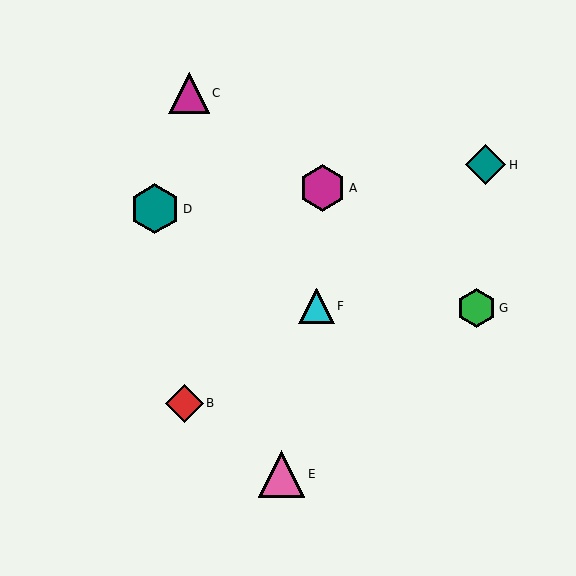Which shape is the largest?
The teal hexagon (labeled D) is the largest.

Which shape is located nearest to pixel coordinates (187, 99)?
The magenta triangle (labeled C) at (189, 93) is nearest to that location.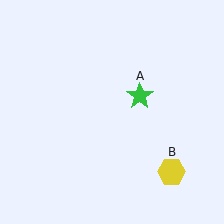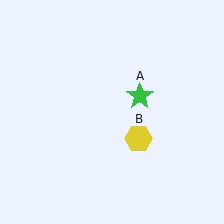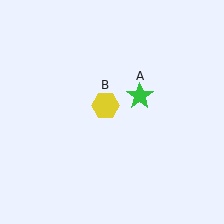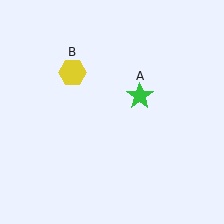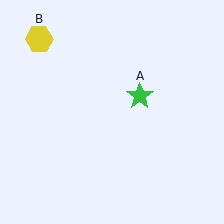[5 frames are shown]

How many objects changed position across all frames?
1 object changed position: yellow hexagon (object B).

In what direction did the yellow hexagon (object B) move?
The yellow hexagon (object B) moved up and to the left.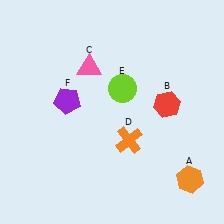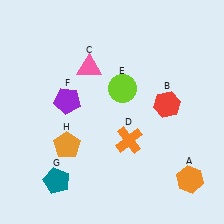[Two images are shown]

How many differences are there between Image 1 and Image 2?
There are 2 differences between the two images.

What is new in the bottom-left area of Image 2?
A teal pentagon (G) was added in the bottom-left area of Image 2.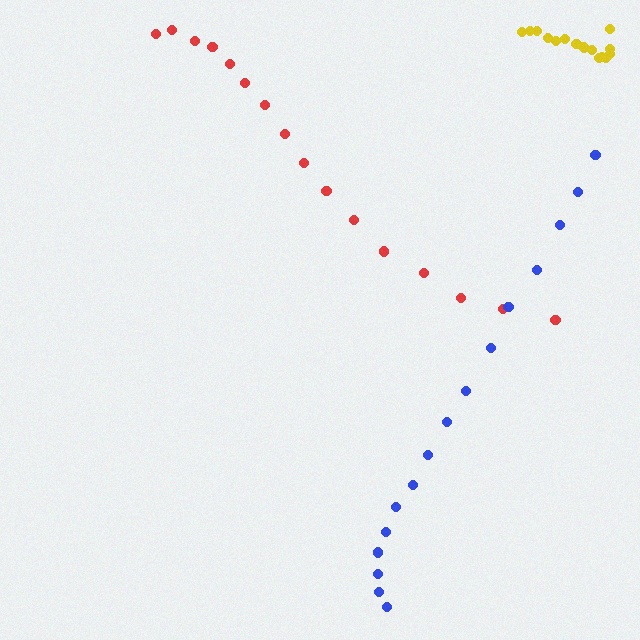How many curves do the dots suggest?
There are 3 distinct paths.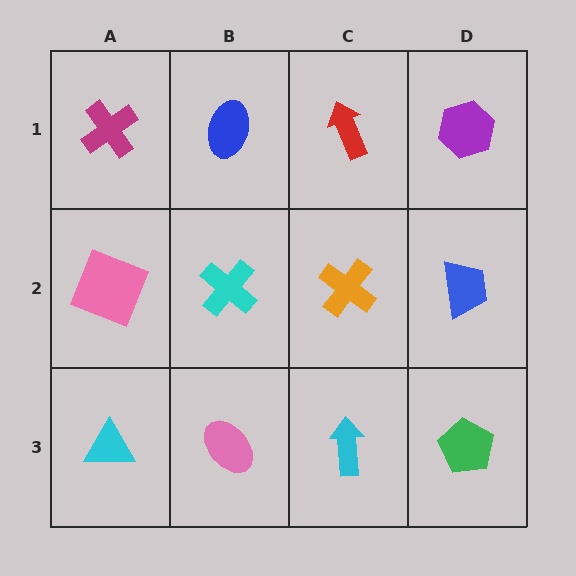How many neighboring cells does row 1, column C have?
3.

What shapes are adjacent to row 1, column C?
An orange cross (row 2, column C), a blue ellipse (row 1, column B), a purple hexagon (row 1, column D).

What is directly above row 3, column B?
A cyan cross.